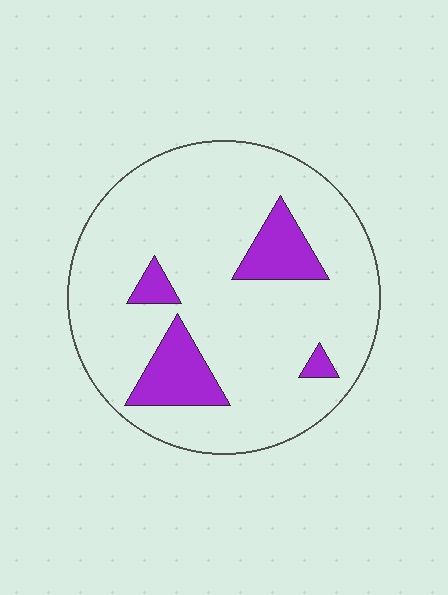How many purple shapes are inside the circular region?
4.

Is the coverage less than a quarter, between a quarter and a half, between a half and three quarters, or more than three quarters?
Less than a quarter.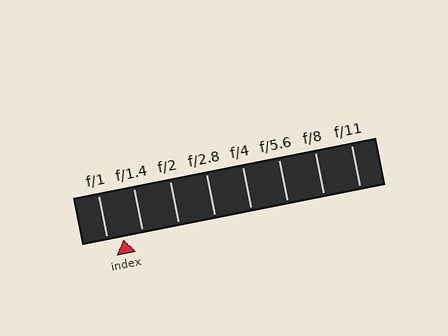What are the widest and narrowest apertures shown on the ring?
The widest aperture shown is f/1 and the narrowest is f/11.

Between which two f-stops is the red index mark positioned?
The index mark is between f/1 and f/1.4.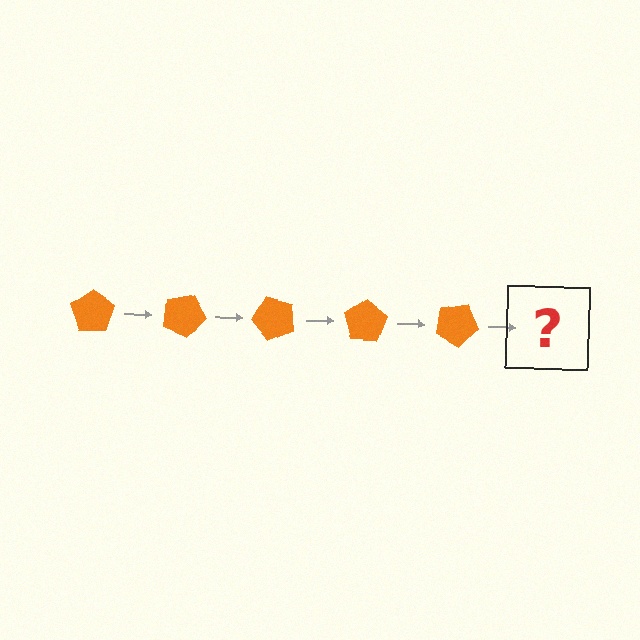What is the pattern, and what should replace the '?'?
The pattern is that the pentagon rotates 25 degrees each step. The '?' should be an orange pentagon rotated 125 degrees.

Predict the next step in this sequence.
The next step is an orange pentagon rotated 125 degrees.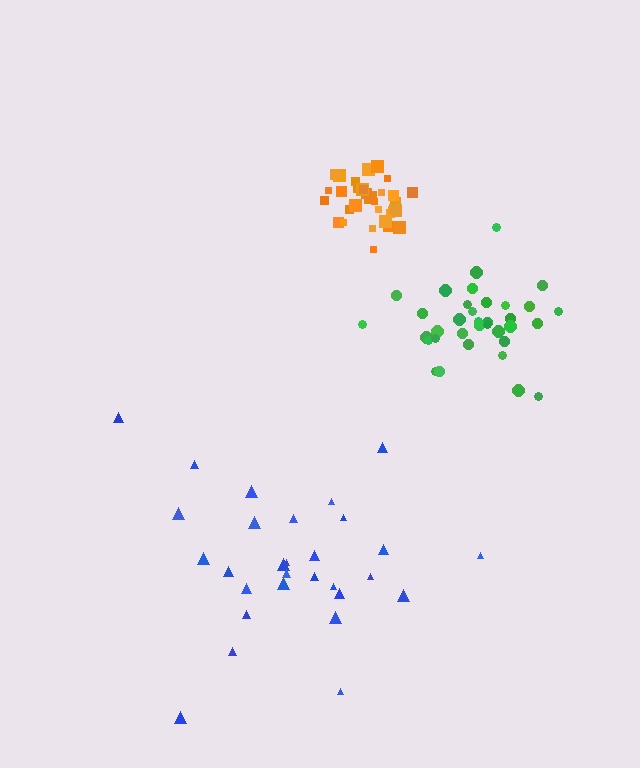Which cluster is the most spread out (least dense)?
Blue.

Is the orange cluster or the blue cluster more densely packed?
Orange.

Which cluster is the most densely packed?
Orange.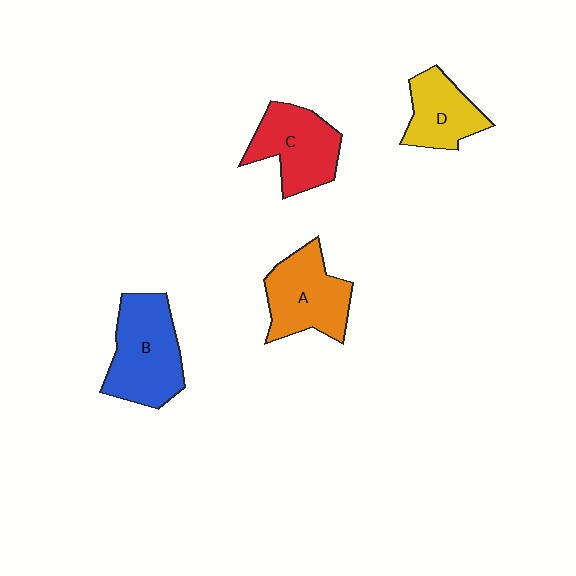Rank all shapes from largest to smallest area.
From largest to smallest: B (blue), A (orange), C (red), D (yellow).